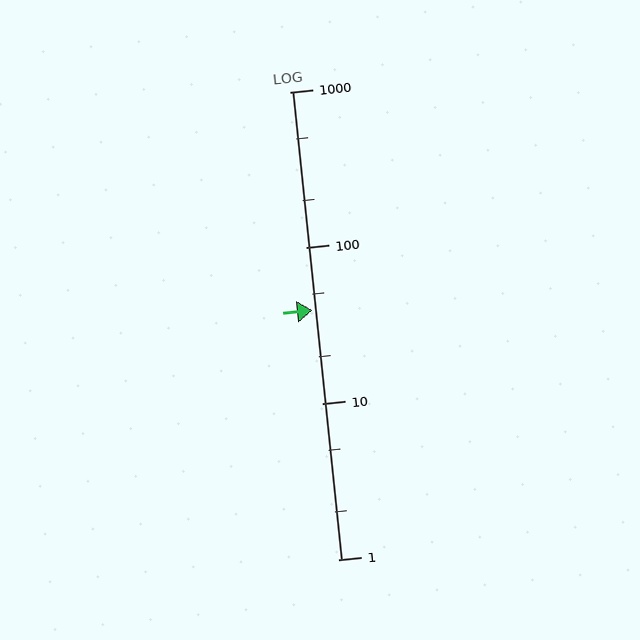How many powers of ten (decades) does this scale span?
The scale spans 3 decades, from 1 to 1000.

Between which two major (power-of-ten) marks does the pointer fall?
The pointer is between 10 and 100.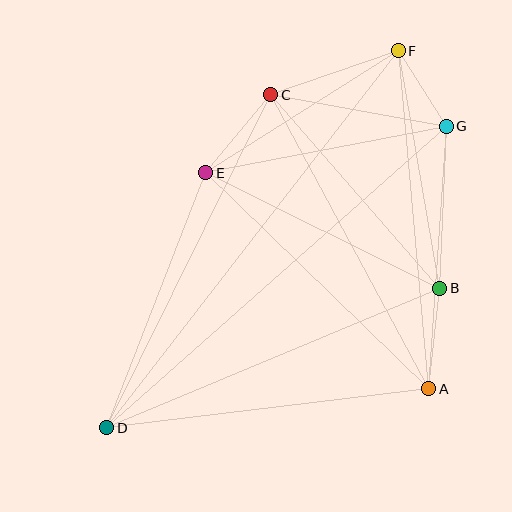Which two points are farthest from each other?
Points D and F are farthest from each other.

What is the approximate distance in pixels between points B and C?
The distance between B and C is approximately 257 pixels.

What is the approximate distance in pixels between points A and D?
The distance between A and D is approximately 324 pixels.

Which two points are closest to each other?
Points F and G are closest to each other.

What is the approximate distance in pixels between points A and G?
The distance between A and G is approximately 263 pixels.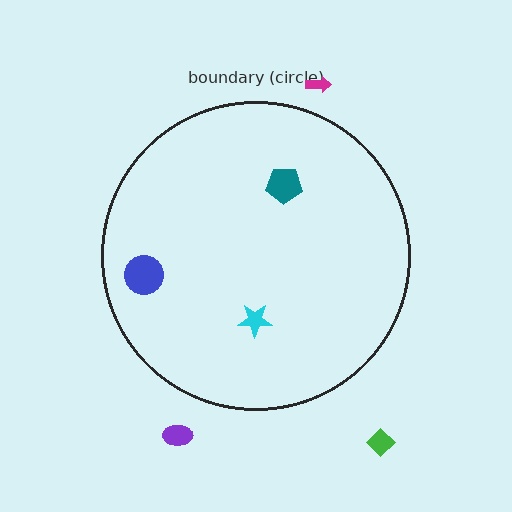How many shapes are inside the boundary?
3 inside, 3 outside.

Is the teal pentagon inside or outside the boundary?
Inside.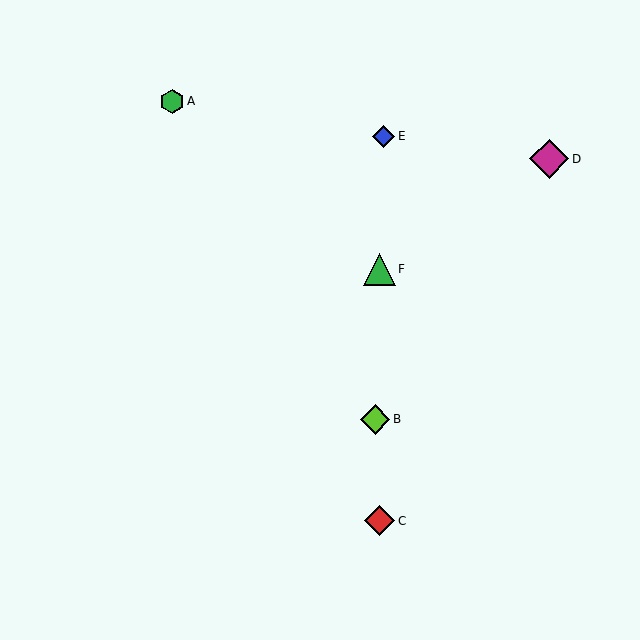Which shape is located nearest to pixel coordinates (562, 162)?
The magenta diamond (labeled D) at (549, 159) is nearest to that location.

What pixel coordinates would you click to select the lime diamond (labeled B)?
Click at (375, 419) to select the lime diamond B.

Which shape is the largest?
The magenta diamond (labeled D) is the largest.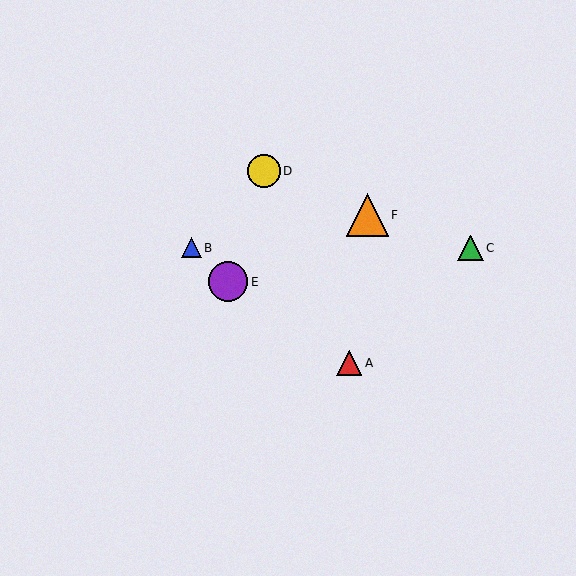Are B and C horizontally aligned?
Yes, both are at y≈248.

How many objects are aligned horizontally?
2 objects (B, C) are aligned horizontally.